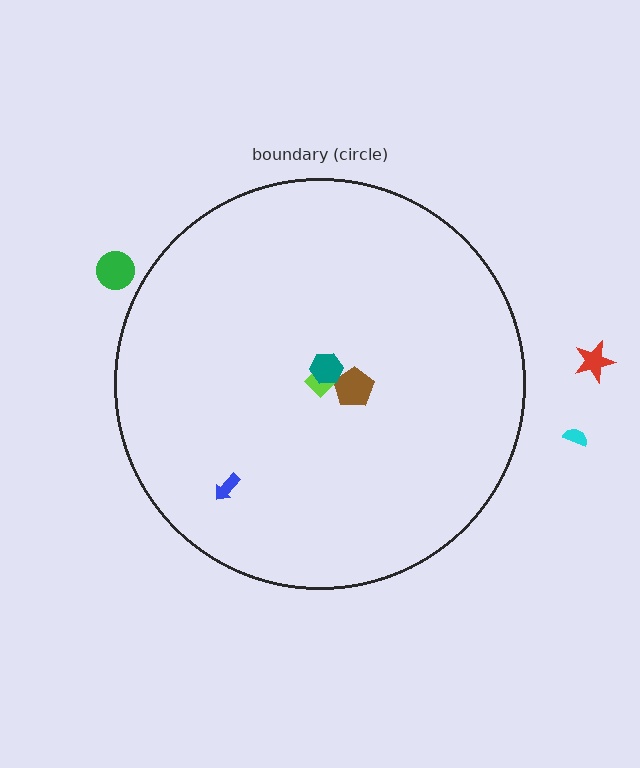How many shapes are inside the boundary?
4 inside, 3 outside.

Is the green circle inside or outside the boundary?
Outside.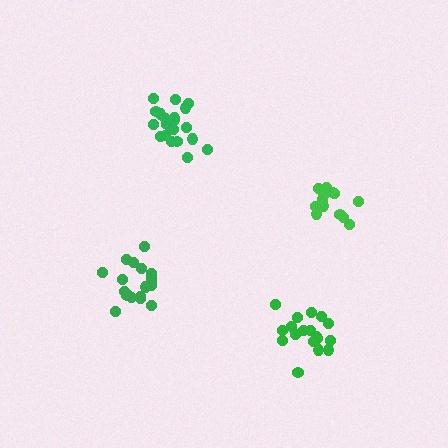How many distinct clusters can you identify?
There are 4 distinct clusters.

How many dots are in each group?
Group 1: 18 dots, Group 2: 21 dots, Group 3: 15 dots, Group 4: 19 dots (73 total).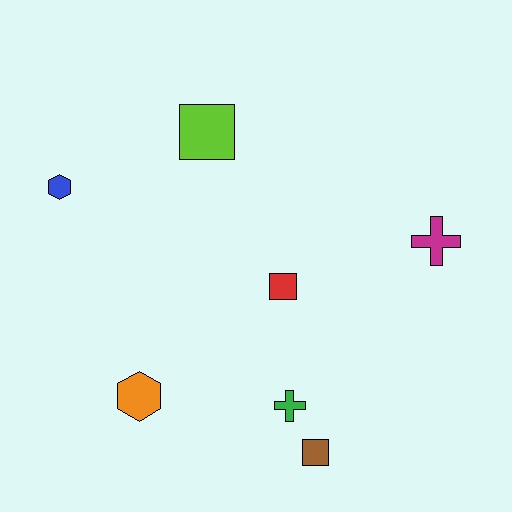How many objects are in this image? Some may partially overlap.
There are 7 objects.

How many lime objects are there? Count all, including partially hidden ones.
There is 1 lime object.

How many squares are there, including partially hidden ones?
There are 3 squares.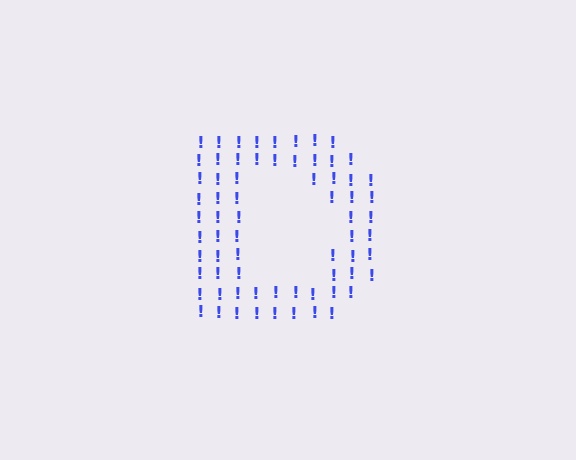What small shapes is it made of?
It is made of small exclamation marks.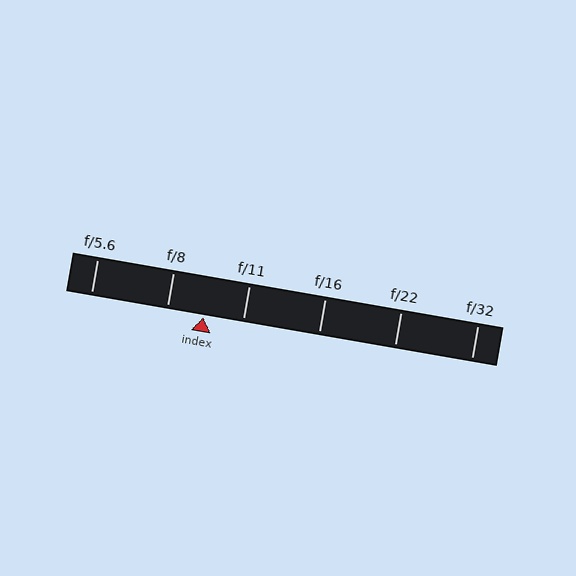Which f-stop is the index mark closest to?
The index mark is closest to f/8.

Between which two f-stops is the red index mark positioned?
The index mark is between f/8 and f/11.